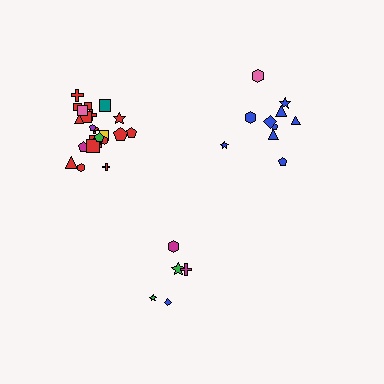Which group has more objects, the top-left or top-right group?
The top-left group.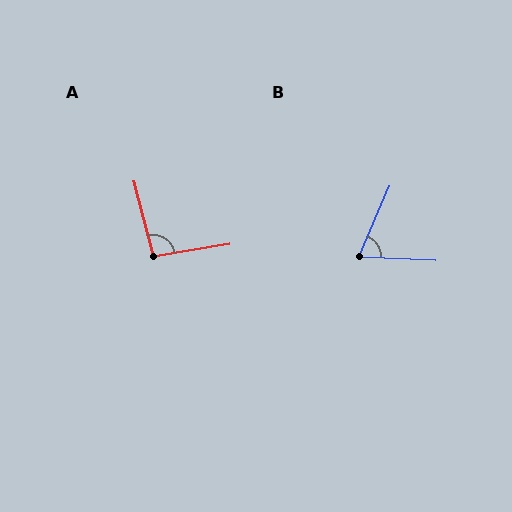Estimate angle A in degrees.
Approximately 95 degrees.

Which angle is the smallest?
B, at approximately 69 degrees.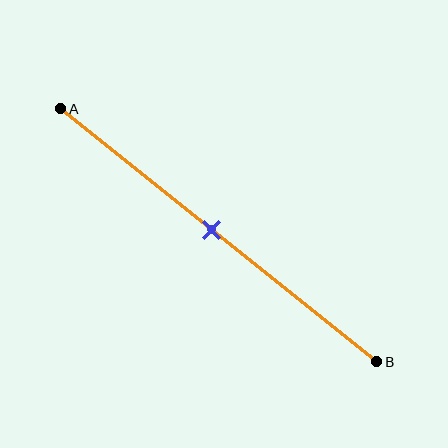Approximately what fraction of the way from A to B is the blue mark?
The blue mark is approximately 50% of the way from A to B.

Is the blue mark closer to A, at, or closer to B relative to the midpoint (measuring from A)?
The blue mark is approximately at the midpoint of segment AB.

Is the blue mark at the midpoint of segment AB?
Yes, the mark is approximately at the midpoint.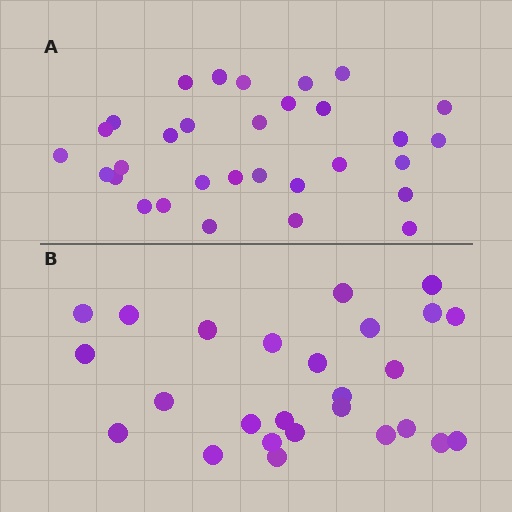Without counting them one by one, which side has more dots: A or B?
Region A (the top region) has more dots.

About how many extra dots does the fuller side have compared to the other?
Region A has about 5 more dots than region B.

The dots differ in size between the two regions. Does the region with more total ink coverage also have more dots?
No. Region B has more total ink coverage because its dots are larger, but region A actually contains more individual dots. Total area can be misleading — the number of items is what matters here.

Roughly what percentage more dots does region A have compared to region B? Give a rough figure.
About 20% more.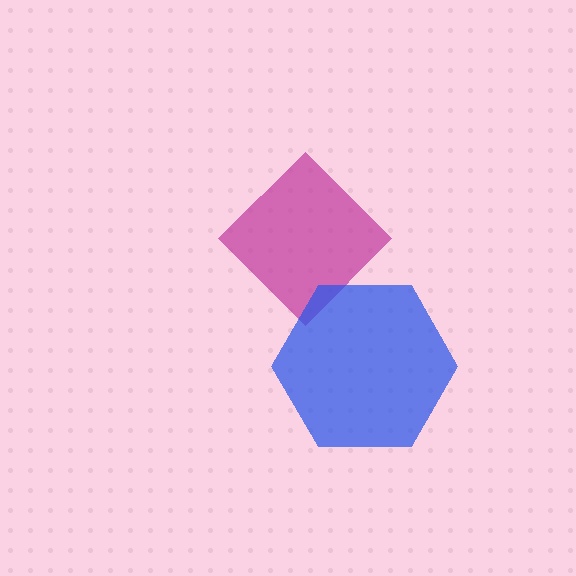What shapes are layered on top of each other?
The layered shapes are: a magenta diamond, a blue hexagon.